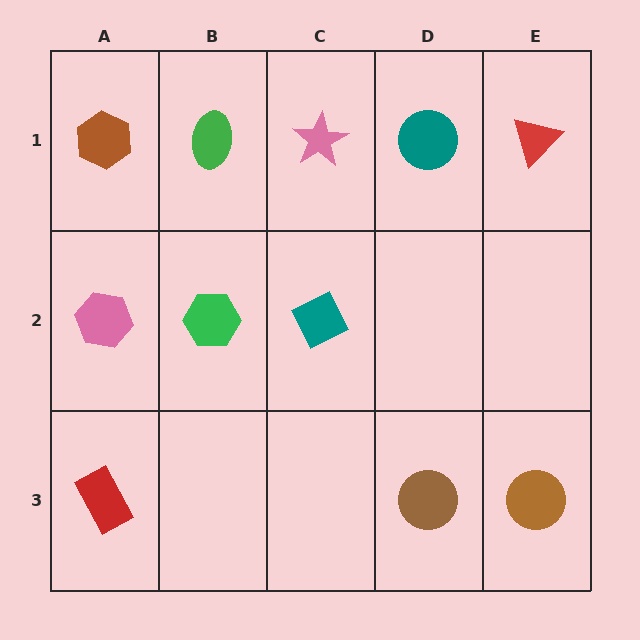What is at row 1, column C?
A pink star.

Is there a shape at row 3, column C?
No, that cell is empty.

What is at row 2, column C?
A teal diamond.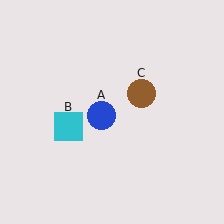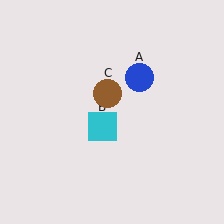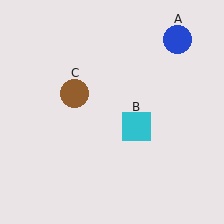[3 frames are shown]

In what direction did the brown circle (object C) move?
The brown circle (object C) moved left.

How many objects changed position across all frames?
3 objects changed position: blue circle (object A), cyan square (object B), brown circle (object C).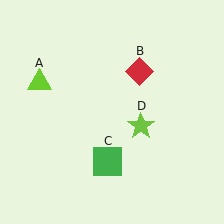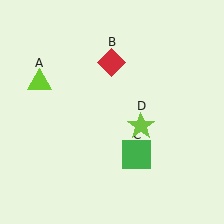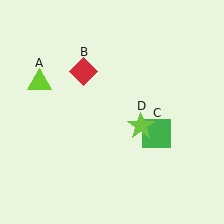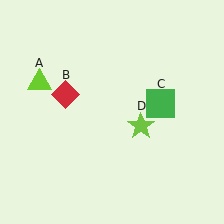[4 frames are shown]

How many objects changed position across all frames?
2 objects changed position: red diamond (object B), green square (object C).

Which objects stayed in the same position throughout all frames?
Lime triangle (object A) and lime star (object D) remained stationary.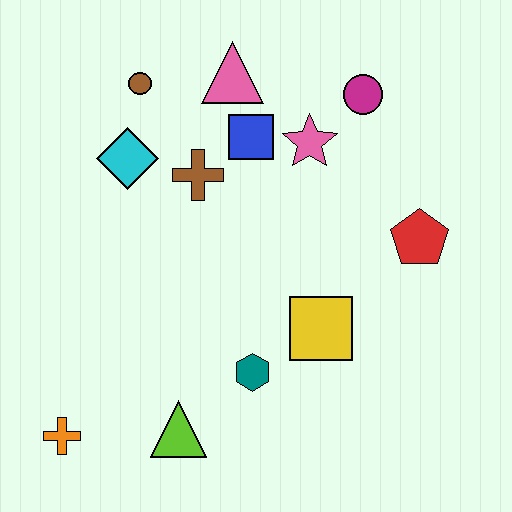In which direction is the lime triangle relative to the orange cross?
The lime triangle is to the right of the orange cross.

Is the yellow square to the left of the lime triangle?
No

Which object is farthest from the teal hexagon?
The brown circle is farthest from the teal hexagon.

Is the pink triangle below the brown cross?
No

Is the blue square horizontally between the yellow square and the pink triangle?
Yes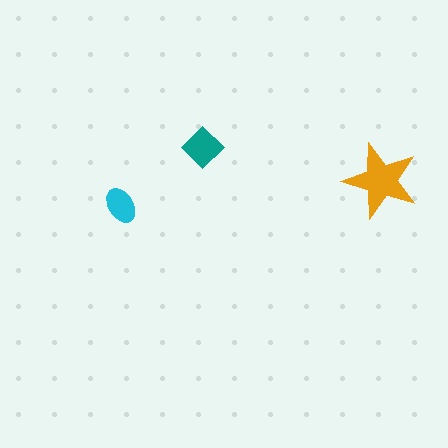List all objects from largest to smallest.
The orange star, the teal diamond, the cyan ellipse.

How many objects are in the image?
There are 3 objects in the image.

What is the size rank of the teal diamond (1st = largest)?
2nd.